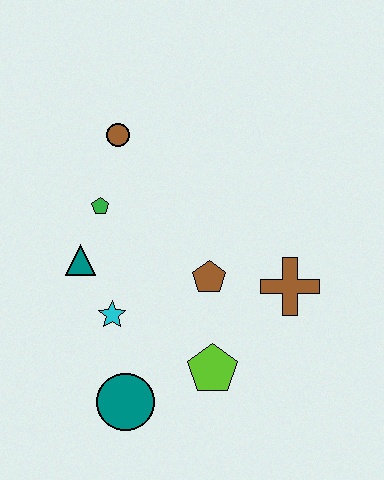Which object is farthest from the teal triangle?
The brown cross is farthest from the teal triangle.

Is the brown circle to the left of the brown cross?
Yes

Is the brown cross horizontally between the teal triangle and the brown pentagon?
No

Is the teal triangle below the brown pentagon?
No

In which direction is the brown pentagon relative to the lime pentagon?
The brown pentagon is above the lime pentagon.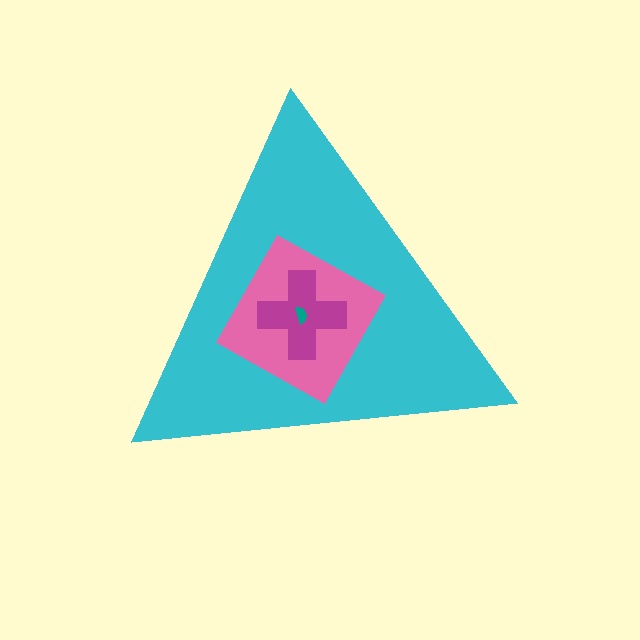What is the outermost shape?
The cyan triangle.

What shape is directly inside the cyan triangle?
The pink diamond.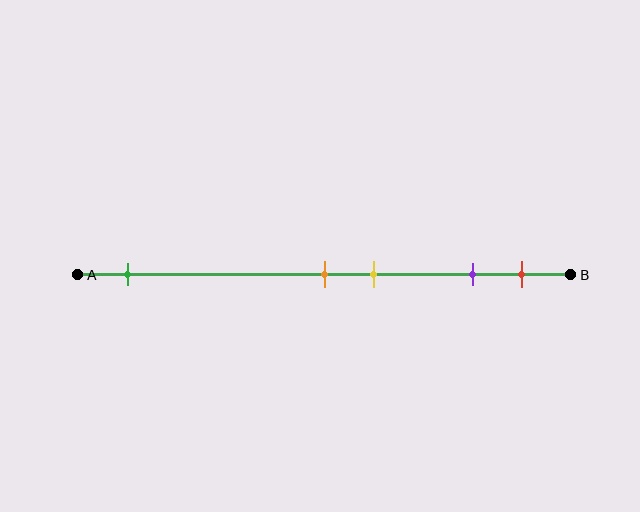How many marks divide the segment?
There are 5 marks dividing the segment.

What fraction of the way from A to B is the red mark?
The red mark is approximately 90% (0.9) of the way from A to B.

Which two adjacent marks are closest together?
The orange and yellow marks are the closest adjacent pair.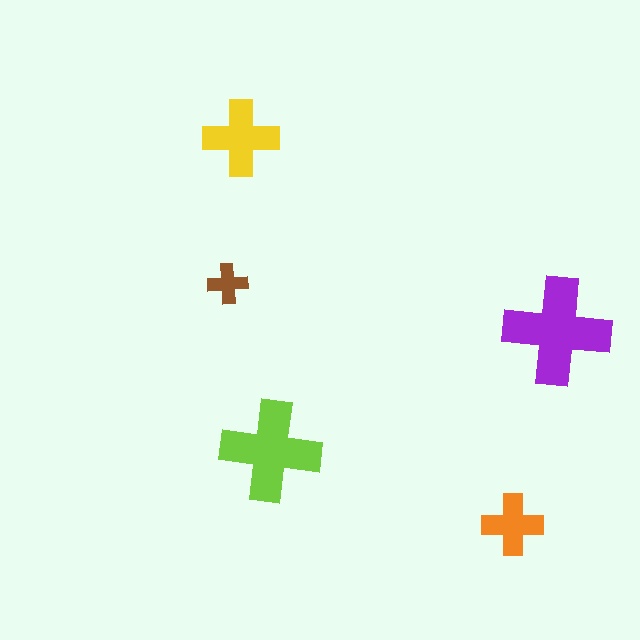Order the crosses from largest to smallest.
the purple one, the lime one, the yellow one, the orange one, the brown one.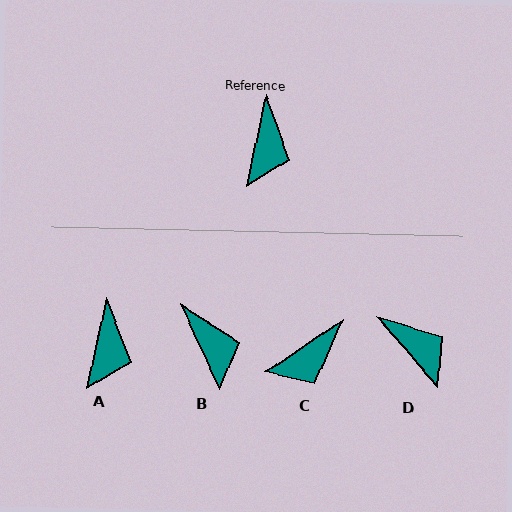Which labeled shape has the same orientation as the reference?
A.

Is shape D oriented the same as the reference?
No, it is off by about 53 degrees.